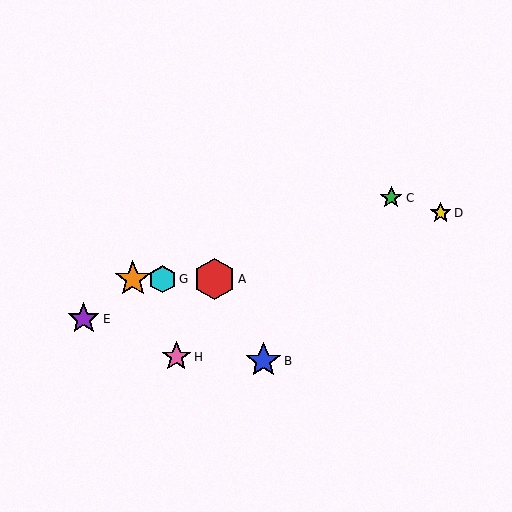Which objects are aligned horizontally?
Objects A, F, G are aligned horizontally.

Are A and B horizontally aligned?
No, A is at y≈279 and B is at y≈361.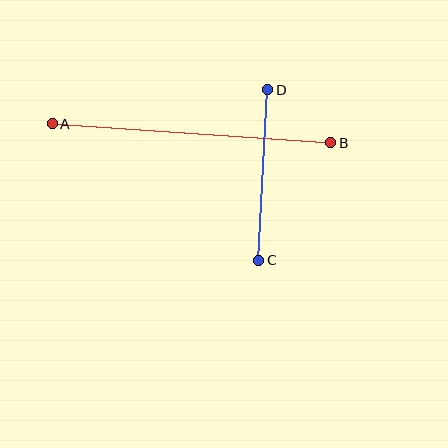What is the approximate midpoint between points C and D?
The midpoint is at approximately (263, 175) pixels.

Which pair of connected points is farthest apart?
Points A and B are farthest apart.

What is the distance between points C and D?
The distance is approximately 171 pixels.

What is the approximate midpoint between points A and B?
The midpoint is at approximately (192, 133) pixels.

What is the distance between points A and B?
The distance is approximately 279 pixels.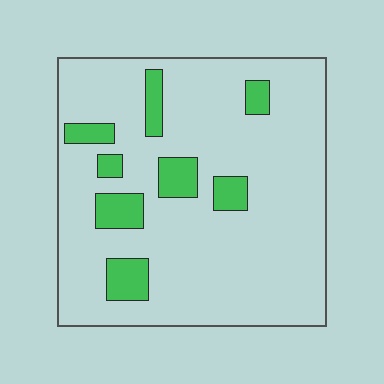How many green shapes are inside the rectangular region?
8.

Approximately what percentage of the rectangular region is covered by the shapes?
Approximately 15%.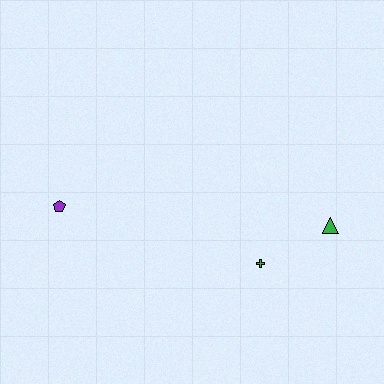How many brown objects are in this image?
There are no brown objects.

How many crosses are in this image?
There is 1 cross.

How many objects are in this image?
There are 3 objects.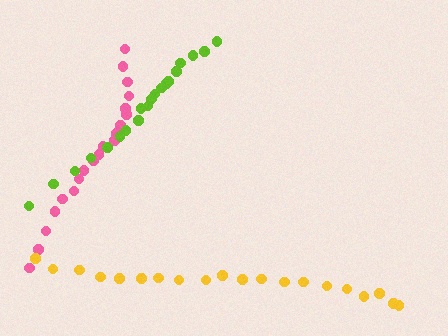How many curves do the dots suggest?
There are 3 distinct paths.